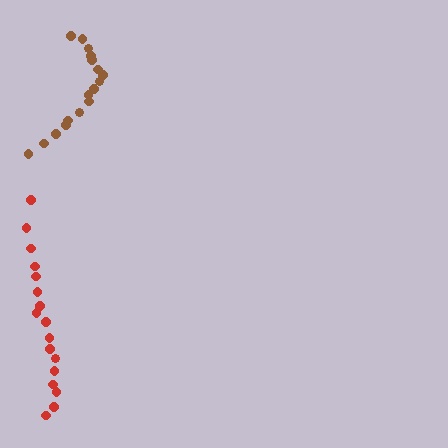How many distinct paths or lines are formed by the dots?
There are 2 distinct paths.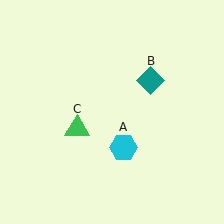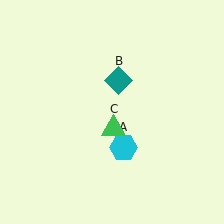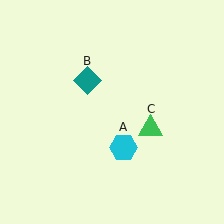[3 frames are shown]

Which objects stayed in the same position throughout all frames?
Cyan hexagon (object A) remained stationary.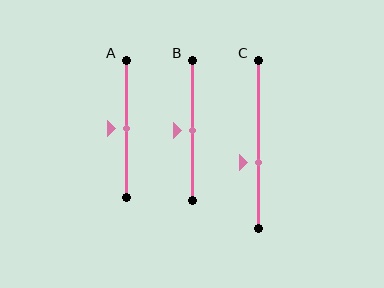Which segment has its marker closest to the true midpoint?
Segment A has its marker closest to the true midpoint.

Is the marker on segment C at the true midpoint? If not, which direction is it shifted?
No, the marker on segment C is shifted downward by about 11% of the segment length.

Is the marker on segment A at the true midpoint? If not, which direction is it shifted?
Yes, the marker on segment A is at the true midpoint.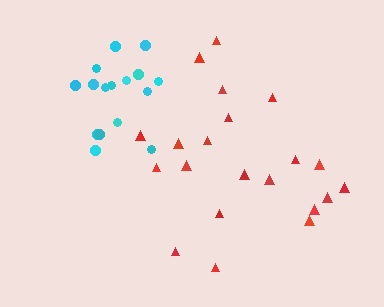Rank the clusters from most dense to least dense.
cyan, red.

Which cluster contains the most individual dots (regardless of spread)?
Red (21).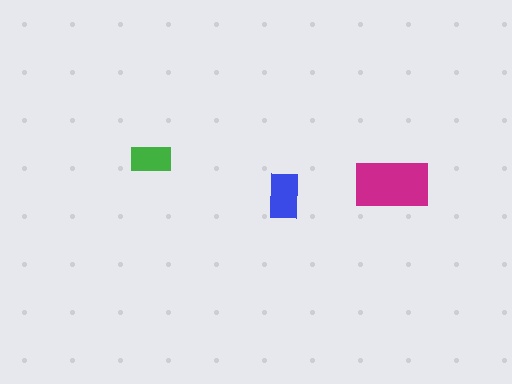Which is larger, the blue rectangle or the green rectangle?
The blue one.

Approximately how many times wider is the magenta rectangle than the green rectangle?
About 2 times wider.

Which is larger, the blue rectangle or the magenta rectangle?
The magenta one.